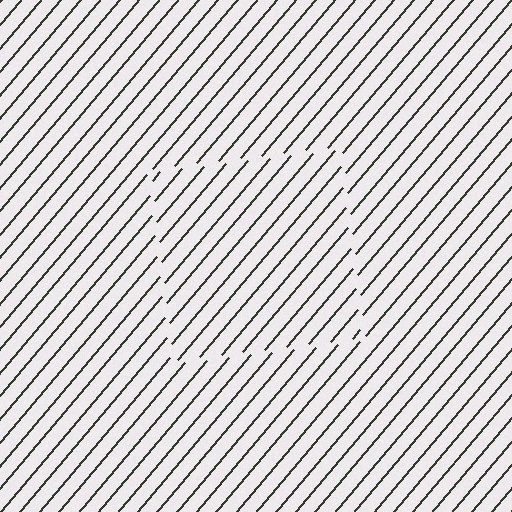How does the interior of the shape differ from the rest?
The interior of the shape contains the same grating, shifted by half a period — the contour is defined by the phase discontinuity where line-ends from the inner and outer gratings abut.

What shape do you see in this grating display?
An illusory square. The interior of the shape contains the same grating, shifted by half a period — the contour is defined by the phase discontinuity where line-ends from the inner and outer gratings abut.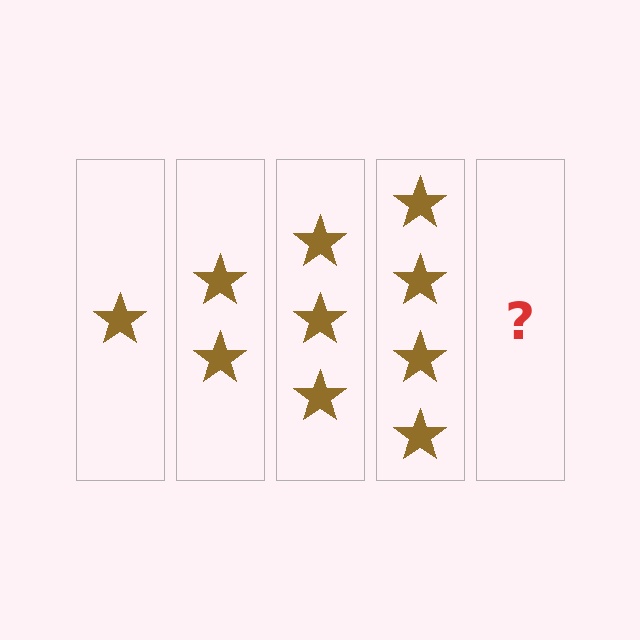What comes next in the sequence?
The next element should be 5 stars.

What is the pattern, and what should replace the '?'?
The pattern is that each step adds one more star. The '?' should be 5 stars.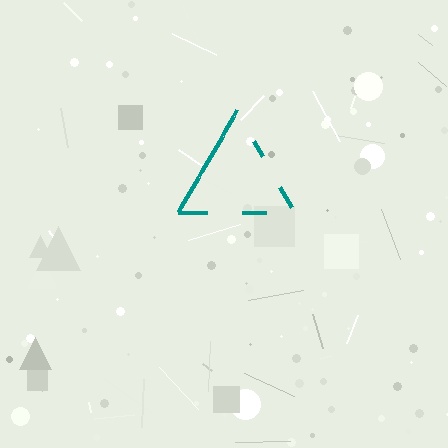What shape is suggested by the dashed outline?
The dashed outline suggests a triangle.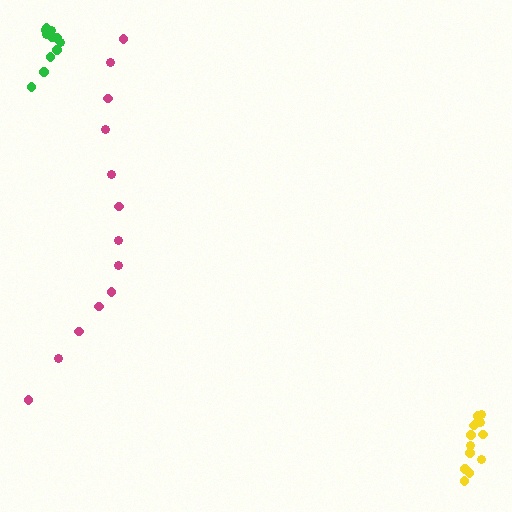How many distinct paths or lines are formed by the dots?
There are 3 distinct paths.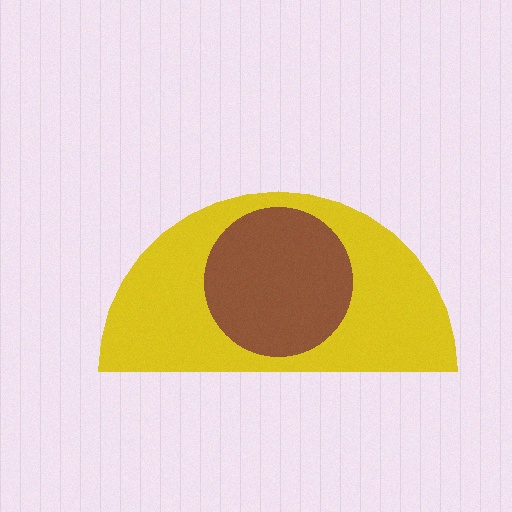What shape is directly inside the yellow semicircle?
The brown circle.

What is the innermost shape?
The brown circle.